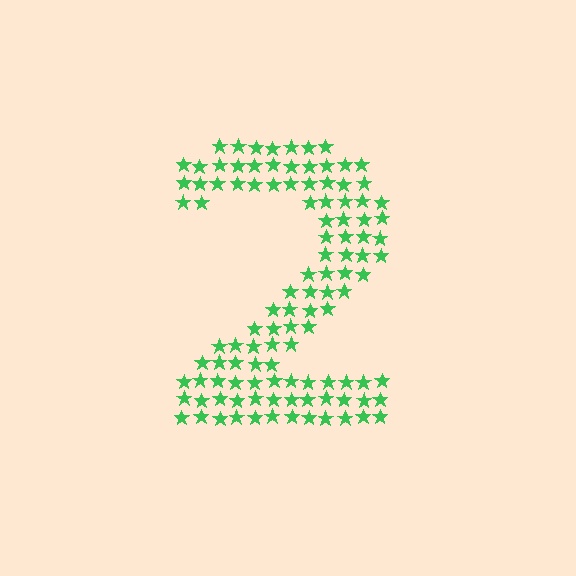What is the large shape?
The large shape is the digit 2.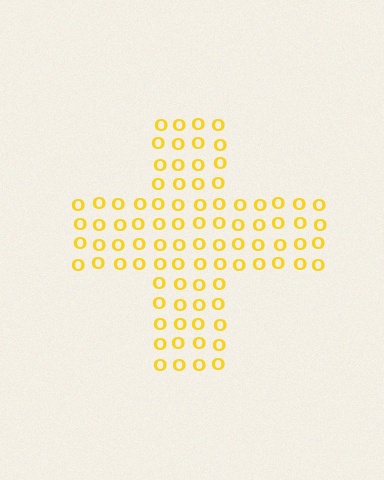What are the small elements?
The small elements are letter O's.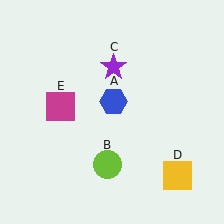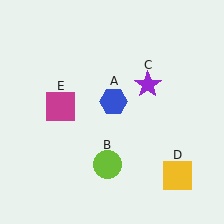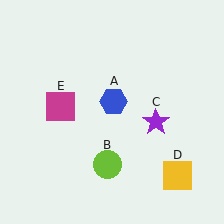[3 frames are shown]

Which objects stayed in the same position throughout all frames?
Blue hexagon (object A) and lime circle (object B) and yellow square (object D) and magenta square (object E) remained stationary.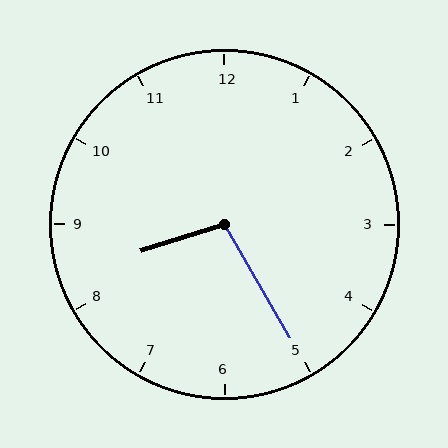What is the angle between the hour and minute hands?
Approximately 102 degrees.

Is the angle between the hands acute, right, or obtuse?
It is obtuse.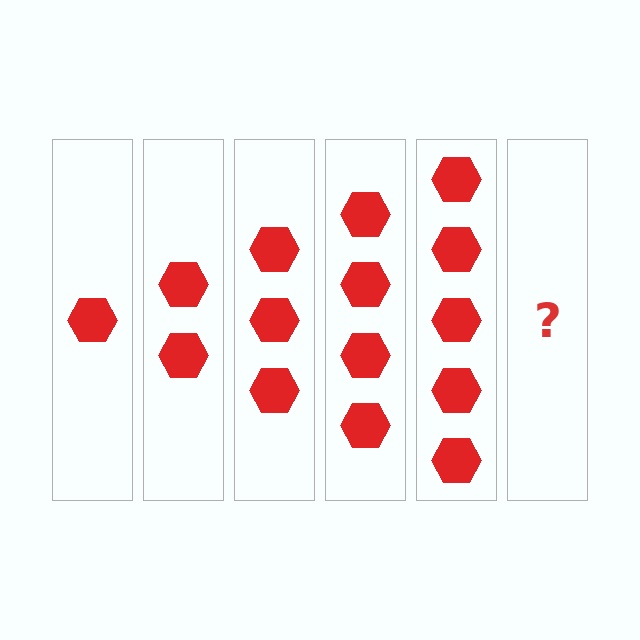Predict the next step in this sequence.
The next step is 6 hexagons.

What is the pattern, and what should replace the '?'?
The pattern is that each step adds one more hexagon. The '?' should be 6 hexagons.